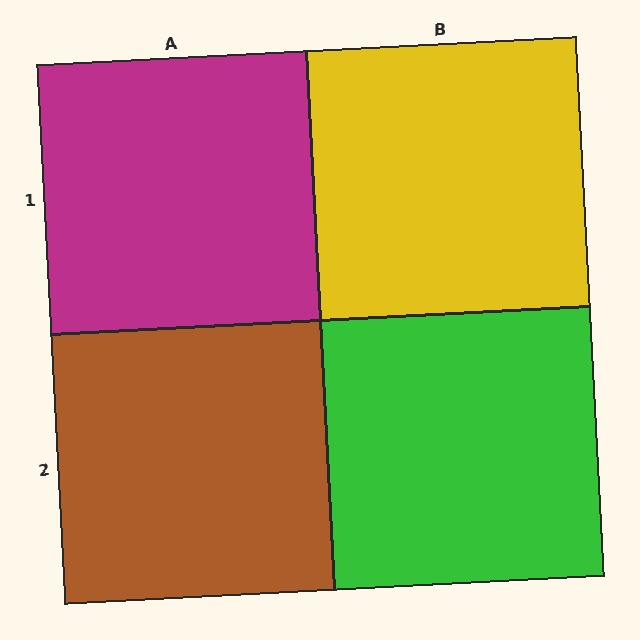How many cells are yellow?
1 cell is yellow.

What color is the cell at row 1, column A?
Magenta.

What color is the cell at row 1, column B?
Yellow.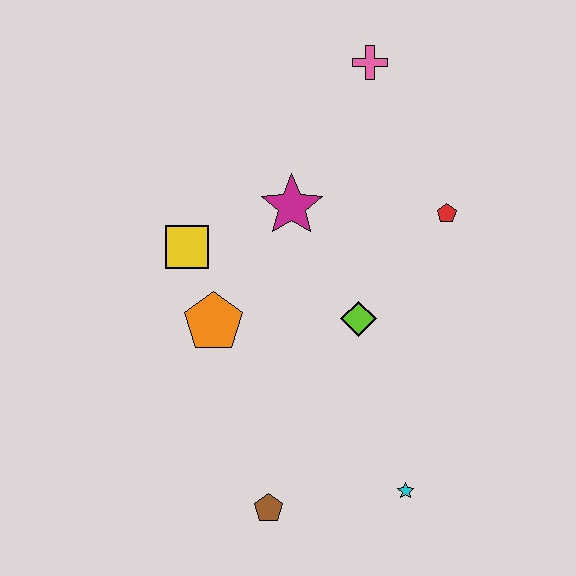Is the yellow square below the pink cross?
Yes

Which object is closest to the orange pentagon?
The yellow square is closest to the orange pentagon.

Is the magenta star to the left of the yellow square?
No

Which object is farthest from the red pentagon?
The brown pentagon is farthest from the red pentagon.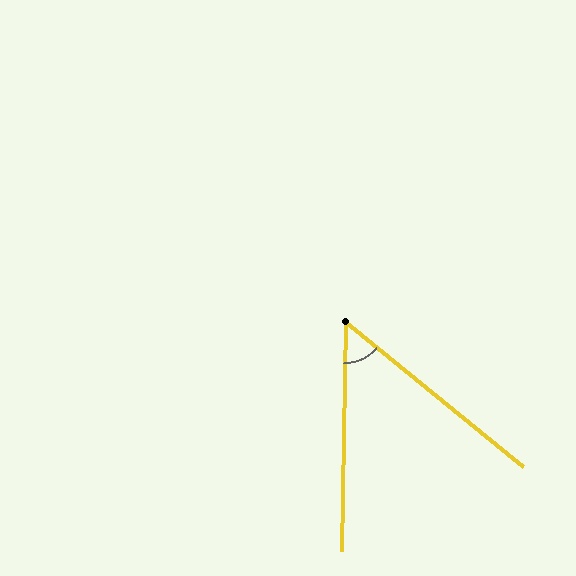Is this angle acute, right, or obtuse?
It is acute.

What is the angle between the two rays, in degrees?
Approximately 52 degrees.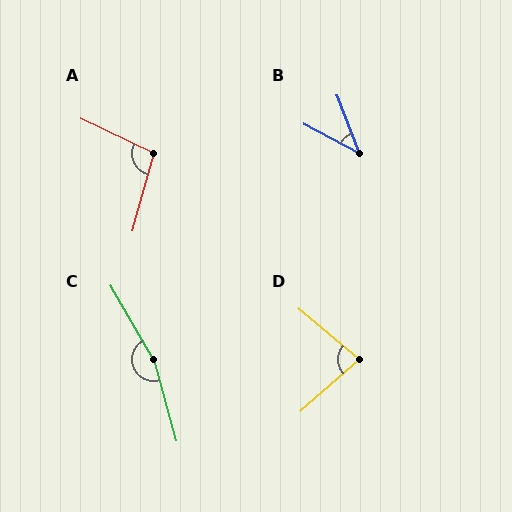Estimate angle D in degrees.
Approximately 81 degrees.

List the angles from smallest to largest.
B (41°), D (81°), A (100°), C (166°).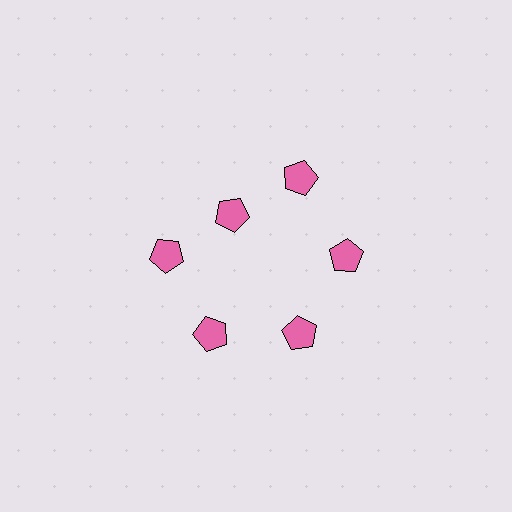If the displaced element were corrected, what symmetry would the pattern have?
It would have 6-fold rotational symmetry — the pattern would map onto itself every 60 degrees.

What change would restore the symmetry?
The symmetry would be restored by moving it outward, back onto the ring so that all 6 pentagons sit at equal angles and equal distance from the center.